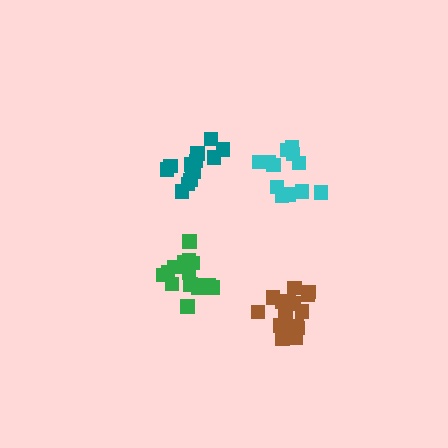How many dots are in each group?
Group 1: 12 dots, Group 2: 16 dots, Group 3: 16 dots, Group 4: 13 dots (57 total).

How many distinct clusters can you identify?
There are 4 distinct clusters.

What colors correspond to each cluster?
The clusters are colored: cyan, brown, green, teal.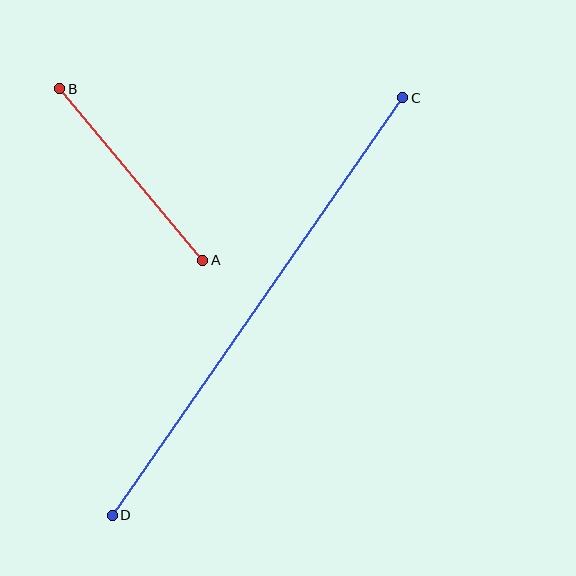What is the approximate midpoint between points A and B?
The midpoint is at approximately (131, 174) pixels.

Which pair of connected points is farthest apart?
Points C and D are farthest apart.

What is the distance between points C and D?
The distance is approximately 509 pixels.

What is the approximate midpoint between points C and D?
The midpoint is at approximately (257, 307) pixels.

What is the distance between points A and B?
The distance is approximately 223 pixels.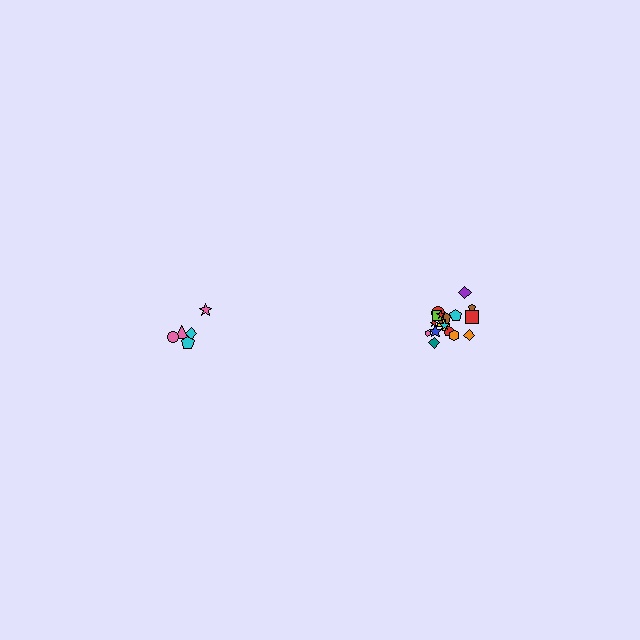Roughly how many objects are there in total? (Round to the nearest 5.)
Roughly 25 objects in total.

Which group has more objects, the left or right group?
The right group.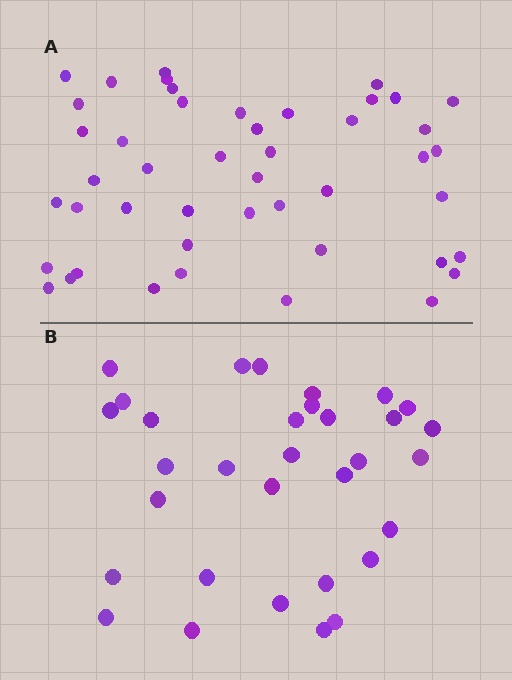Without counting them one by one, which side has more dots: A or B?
Region A (the top region) has more dots.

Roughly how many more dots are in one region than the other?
Region A has approximately 15 more dots than region B.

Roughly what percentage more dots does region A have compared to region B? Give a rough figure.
About 45% more.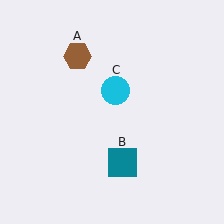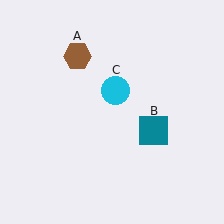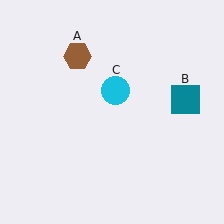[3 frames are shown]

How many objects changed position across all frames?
1 object changed position: teal square (object B).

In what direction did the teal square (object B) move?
The teal square (object B) moved up and to the right.